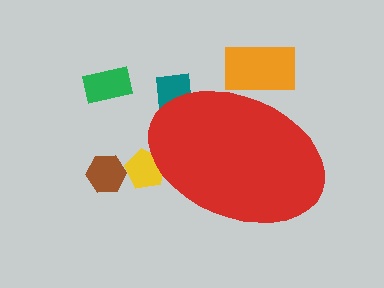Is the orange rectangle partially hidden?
Yes, the orange rectangle is partially hidden behind the red ellipse.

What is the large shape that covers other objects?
A red ellipse.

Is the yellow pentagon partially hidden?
Yes, the yellow pentagon is partially hidden behind the red ellipse.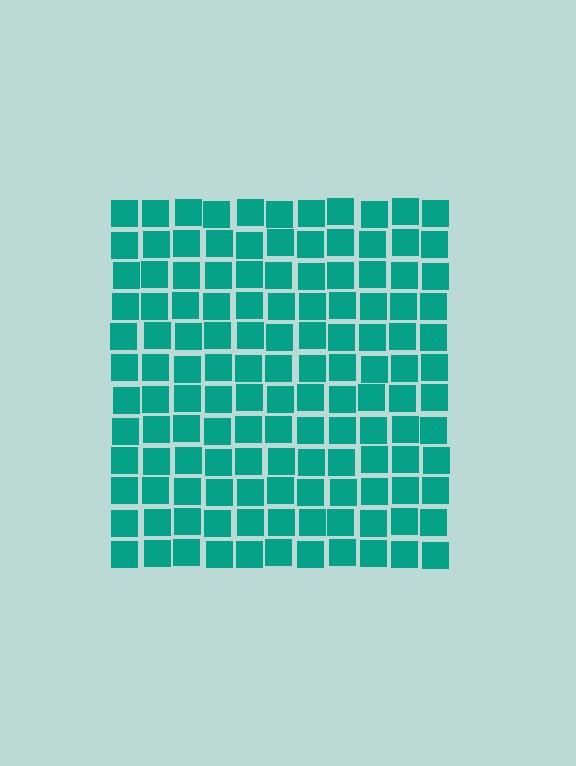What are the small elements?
The small elements are squares.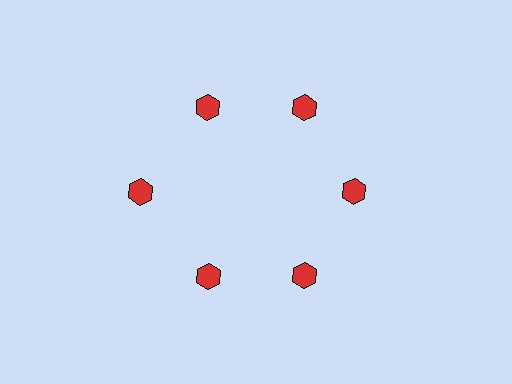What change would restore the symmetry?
The symmetry would be restored by moving it inward, back onto the ring so that all 6 hexagons sit at equal angles and equal distance from the center.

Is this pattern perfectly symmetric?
No. The 6 red hexagons are arranged in a ring, but one element near the 9 o'clock position is pushed outward from the center, breaking the 6-fold rotational symmetry.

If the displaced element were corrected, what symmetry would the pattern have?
It would have 6-fold rotational symmetry — the pattern would map onto itself every 60 degrees.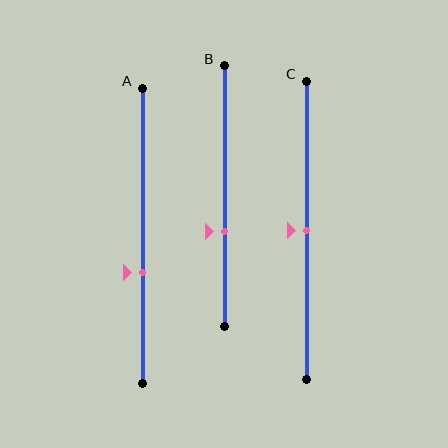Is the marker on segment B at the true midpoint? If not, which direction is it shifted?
No, the marker on segment B is shifted downward by about 14% of the segment length.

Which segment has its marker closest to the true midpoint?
Segment C has its marker closest to the true midpoint.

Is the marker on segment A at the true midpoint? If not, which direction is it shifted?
No, the marker on segment A is shifted downward by about 12% of the segment length.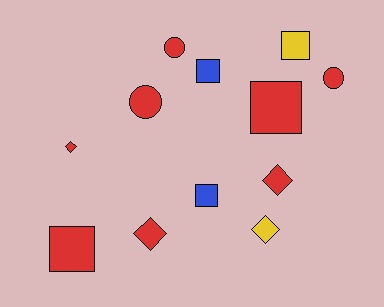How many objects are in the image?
There are 12 objects.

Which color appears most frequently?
Red, with 8 objects.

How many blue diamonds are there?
There are no blue diamonds.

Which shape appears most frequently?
Square, with 5 objects.